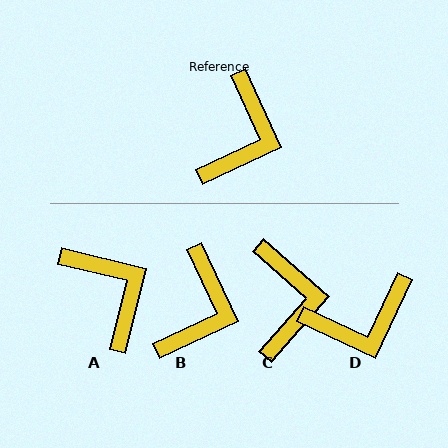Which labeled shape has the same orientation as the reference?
B.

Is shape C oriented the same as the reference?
No, it is off by about 24 degrees.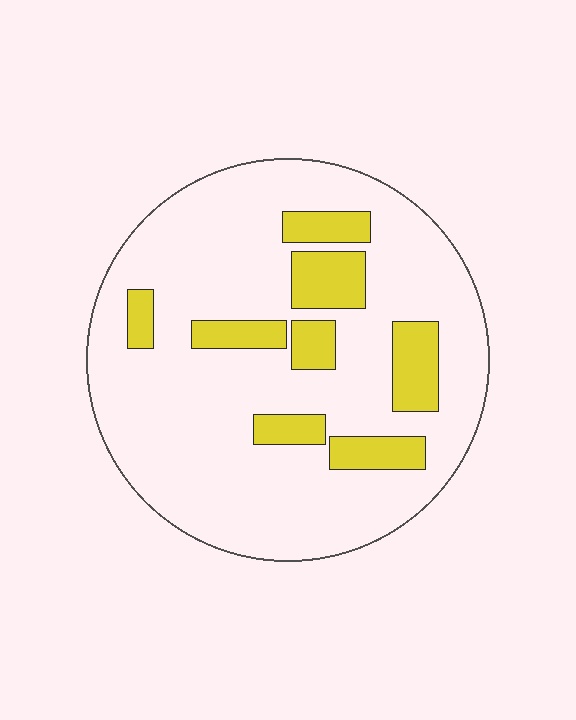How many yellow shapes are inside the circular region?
8.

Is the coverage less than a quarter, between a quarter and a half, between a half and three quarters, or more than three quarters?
Less than a quarter.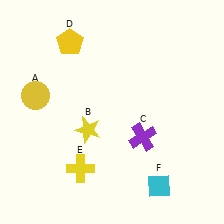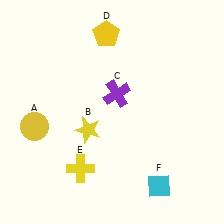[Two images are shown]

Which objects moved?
The objects that moved are: the yellow circle (A), the purple cross (C), the yellow pentagon (D).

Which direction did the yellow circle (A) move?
The yellow circle (A) moved down.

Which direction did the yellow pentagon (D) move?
The yellow pentagon (D) moved right.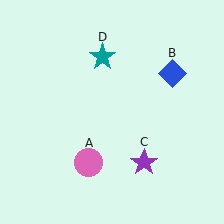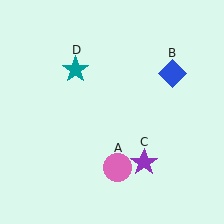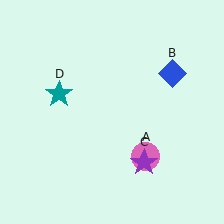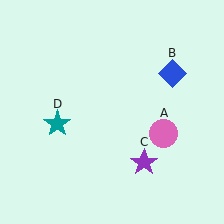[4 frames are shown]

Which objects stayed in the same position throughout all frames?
Blue diamond (object B) and purple star (object C) remained stationary.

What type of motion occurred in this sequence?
The pink circle (object A), teal star (object D) rotated counterclockwise around the center of the scene.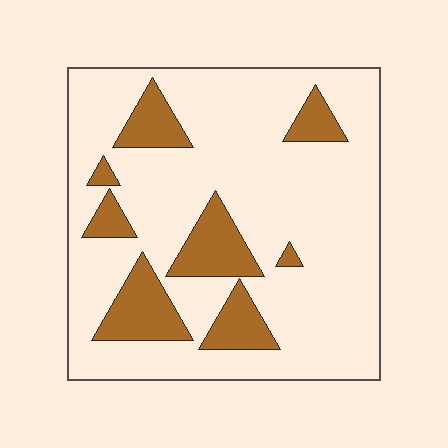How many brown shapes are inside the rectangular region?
8.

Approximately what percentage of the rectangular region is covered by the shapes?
Approximately 20%.